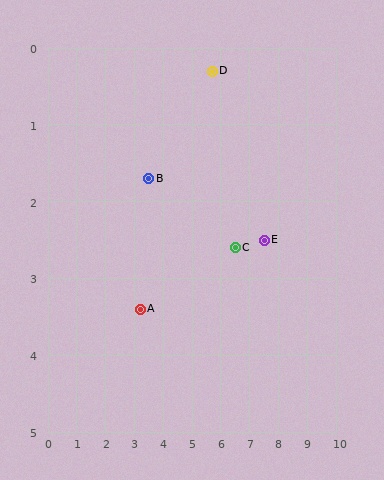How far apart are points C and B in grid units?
Points C and B are about 3.1 grid units apart.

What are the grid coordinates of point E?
Point E is at approximately (7.5, 2.5).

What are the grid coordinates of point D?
Point D is at approximately (5.7, 0.3).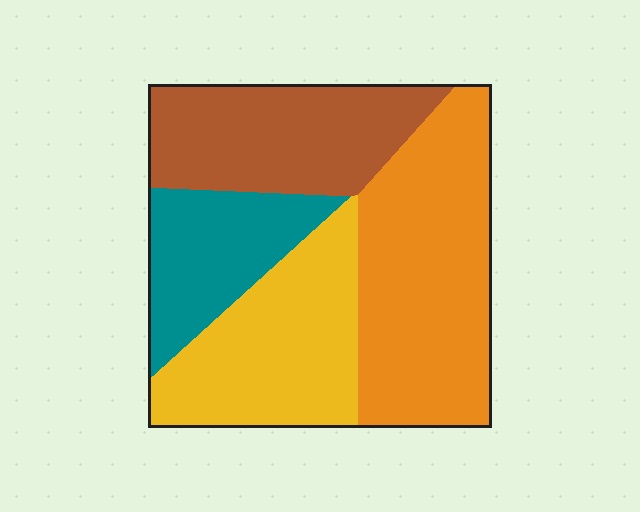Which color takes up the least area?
Teal, at roughly 15%.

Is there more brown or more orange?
Orange.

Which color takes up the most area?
Orange, at roughly 35%.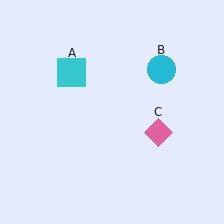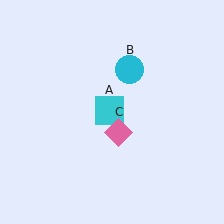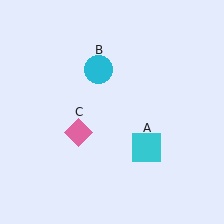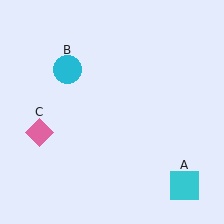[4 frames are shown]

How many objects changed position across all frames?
3 objects changed position: cyan square (object A), cyan circle (object B), pink diamond (object C).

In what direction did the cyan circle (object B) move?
The cyan circle (object B) moved left.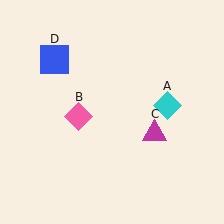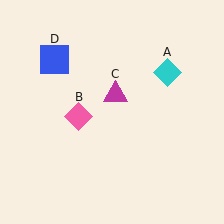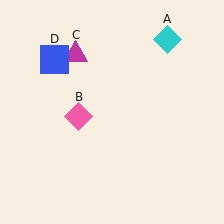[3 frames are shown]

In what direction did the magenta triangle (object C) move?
The magenta triangle (object C) moved up and to the left.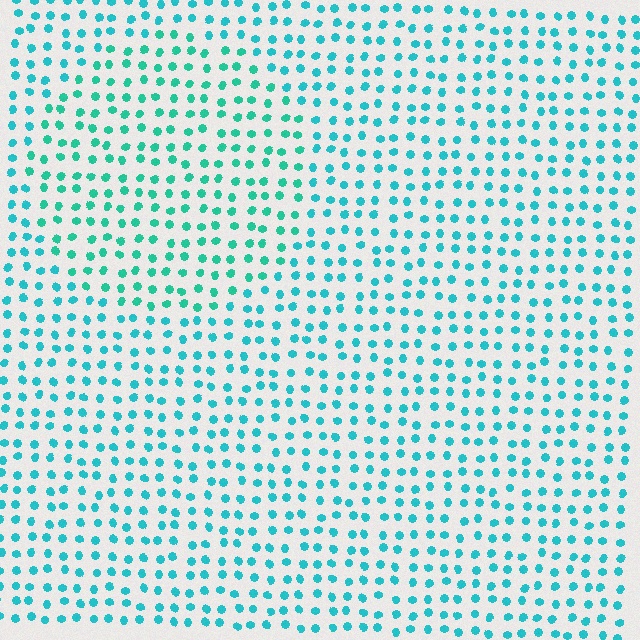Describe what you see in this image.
The image is filled with small cyan elements in a uniform arrangement. A circle-shaped region is visible where the elements are tinted to a slightly different hue, forming a subtle color boundary.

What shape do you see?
I see a circle.